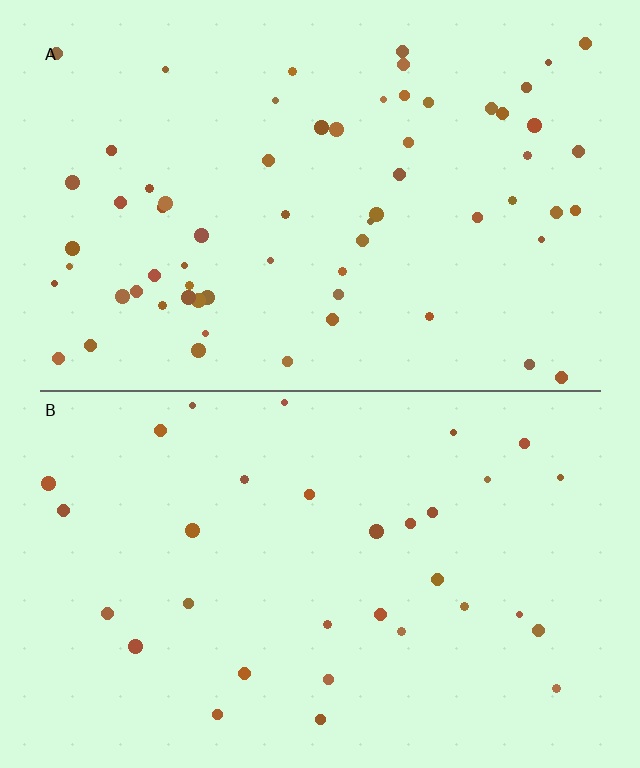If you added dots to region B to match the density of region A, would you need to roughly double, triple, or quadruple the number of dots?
Approximately double.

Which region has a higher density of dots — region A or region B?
A (the top).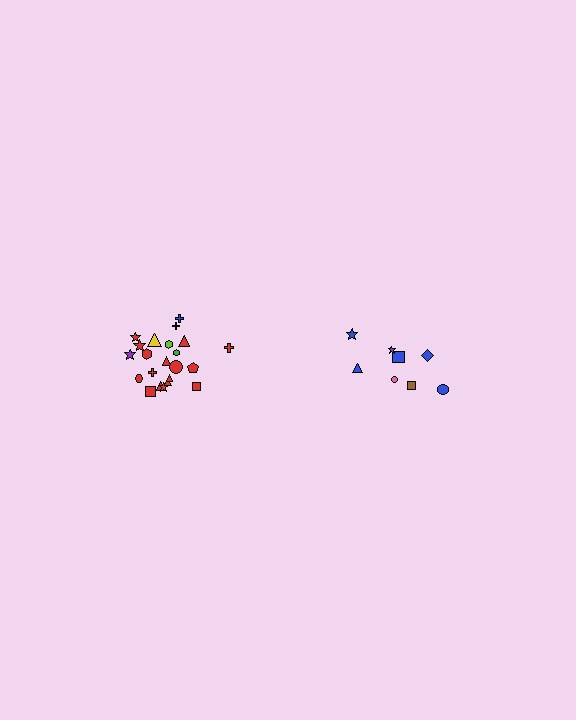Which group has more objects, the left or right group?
The left group.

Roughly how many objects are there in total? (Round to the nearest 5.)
Roughly 30 objects in total.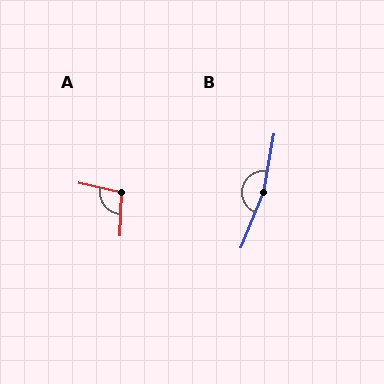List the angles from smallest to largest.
A (101°), B (168°).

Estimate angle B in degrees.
Approximately 168 degrees.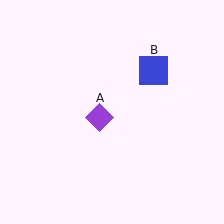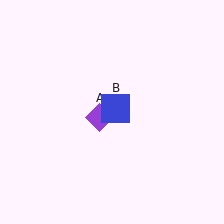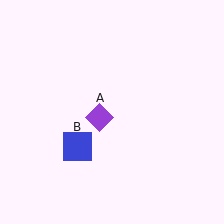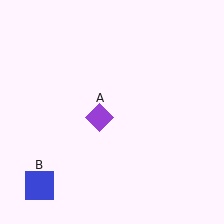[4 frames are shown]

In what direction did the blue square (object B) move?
The blue square (object B) moved down and to the left.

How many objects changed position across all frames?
1 object changed position: blue square (object B).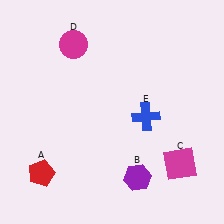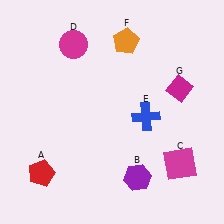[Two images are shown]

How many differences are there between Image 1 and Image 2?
There are 2 differences between the two images.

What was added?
An orange pentagon (F), a magenta diamond (G) were added in Image 2.